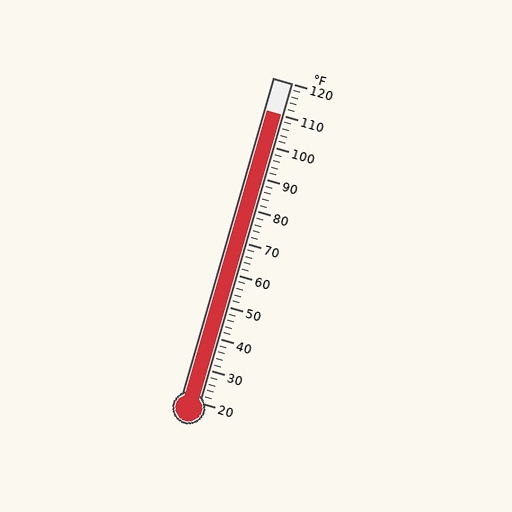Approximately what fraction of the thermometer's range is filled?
The thermometer is filled to approximately 90% of its range.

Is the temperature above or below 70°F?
The temperature is above 70°F.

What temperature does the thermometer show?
The thermometer shows approximately 110°F.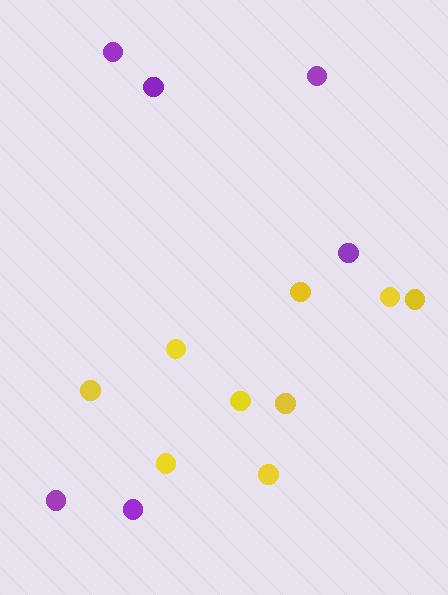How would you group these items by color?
There are 2 groups: one group of purple circles (6) and one group of yellow circles (9).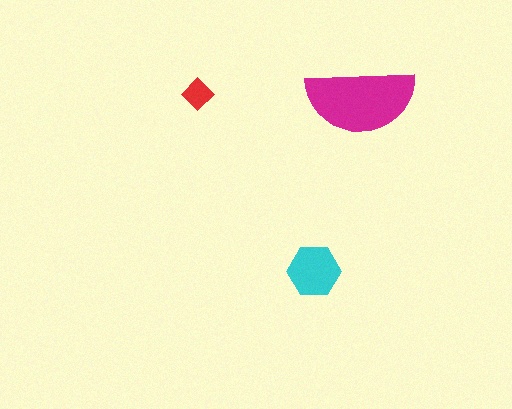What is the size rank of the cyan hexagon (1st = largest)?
2nd.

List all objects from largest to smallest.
The magenta semicircle, the cyan hexagon, the red diamond.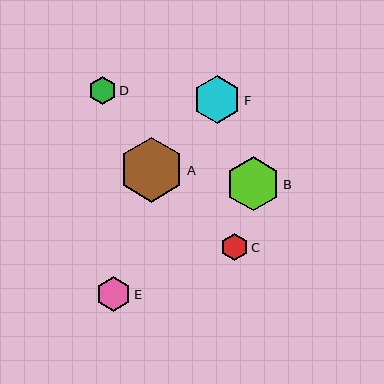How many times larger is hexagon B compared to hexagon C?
Hexagon B is approximately 2.0 times the size of hexagon C.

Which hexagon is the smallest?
Hexagon C is the smallest with a size of approximately 27 pixels.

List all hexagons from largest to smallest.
From largest to smallest: A, B, F, E, D, C.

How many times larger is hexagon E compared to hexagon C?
Hexagon E is approximately 1.3 times the size of hexagon C.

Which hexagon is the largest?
Hexagon A is the largest with a size of approximately 64 pixels.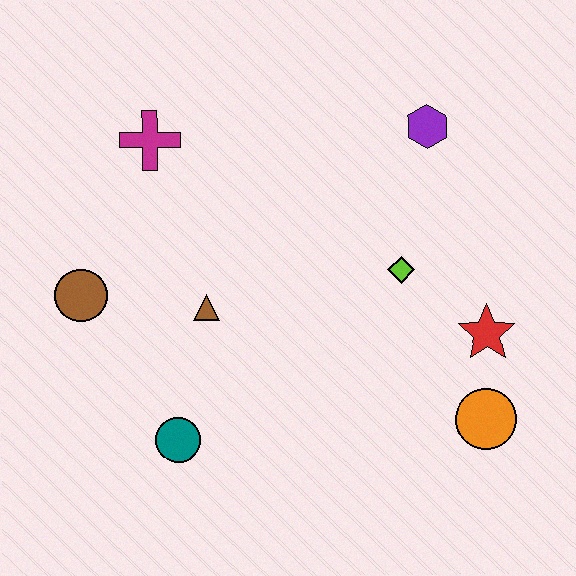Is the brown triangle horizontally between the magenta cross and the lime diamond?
Yes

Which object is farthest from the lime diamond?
The brown circle is farthest from the lime diamond.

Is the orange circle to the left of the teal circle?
No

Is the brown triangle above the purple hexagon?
No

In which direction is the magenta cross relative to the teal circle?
The magenta cross is above the teal circle.